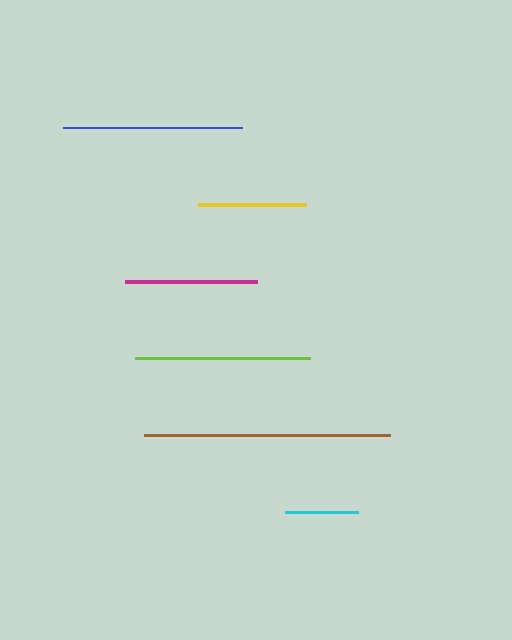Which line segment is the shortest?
The cyan line is the shortest at approximately 73 pixels.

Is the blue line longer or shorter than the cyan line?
The blue line is longer than the cyan line.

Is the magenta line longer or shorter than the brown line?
The brown line is longer than the magenta line.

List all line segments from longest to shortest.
From longest to shortest: brown, blue, lime, magenta, yellow, cyan.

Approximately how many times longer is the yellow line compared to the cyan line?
The yellow line is approximately 1.5 times the length of the cyan line.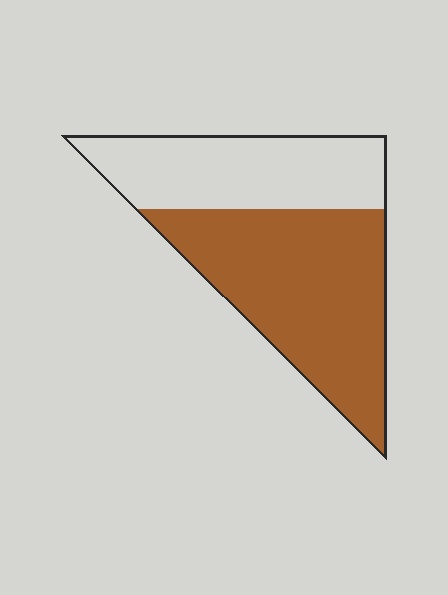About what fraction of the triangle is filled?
About three fifths (3/5).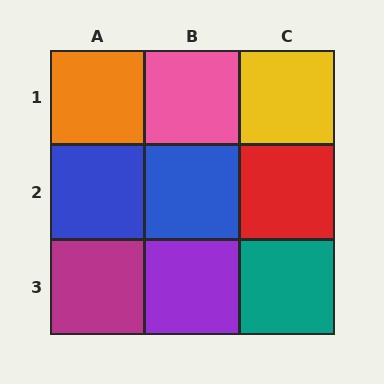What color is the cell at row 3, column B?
Purple.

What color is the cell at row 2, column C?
Red.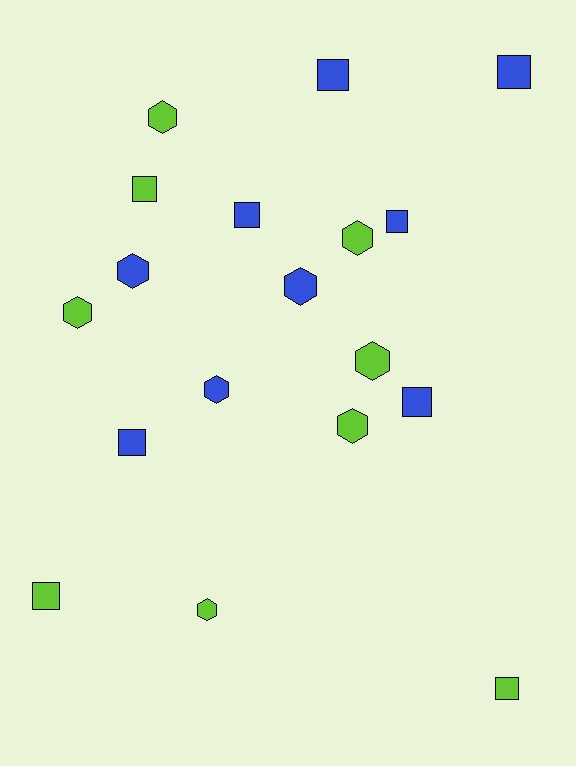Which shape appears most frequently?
Square, with 9 objects.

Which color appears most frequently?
Lime, with 9 objects.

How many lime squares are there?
There are 3 lime squares.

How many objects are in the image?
There are 18 objects.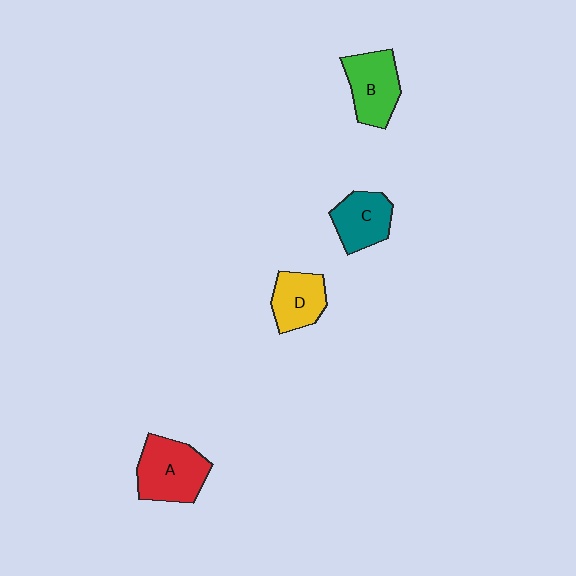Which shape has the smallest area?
Shape D (yellow).